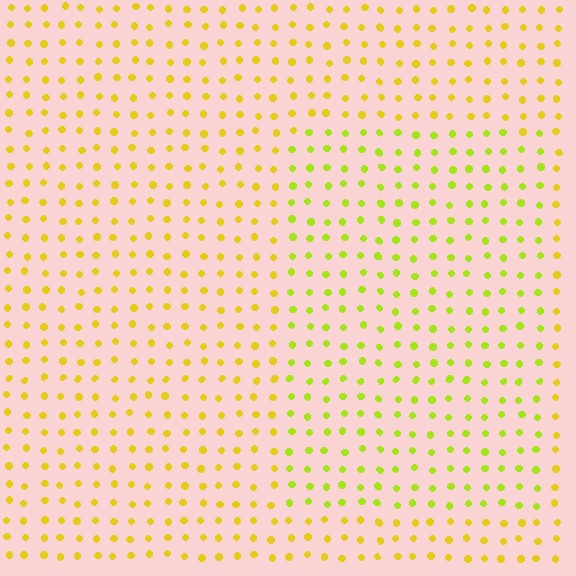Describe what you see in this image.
The image is filled with small yellow elements in a uniform arrangement. A rectangle-shaped region is visible where the elements are tinted to a slightly different hue, forming a subtle color boundary.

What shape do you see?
I see a rectangle.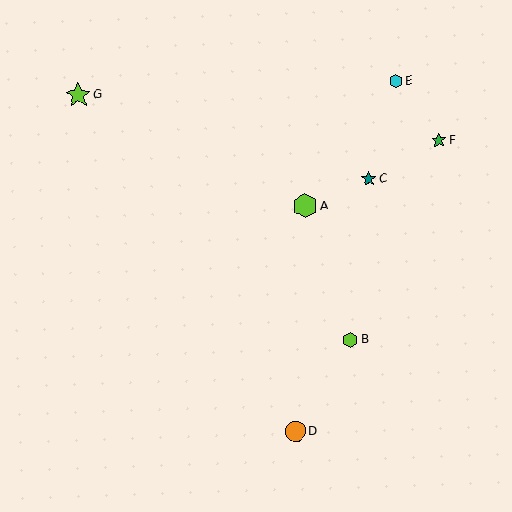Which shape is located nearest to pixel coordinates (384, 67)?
The cyan hexagon (labeled E) at (396, 81) is nearest to that location.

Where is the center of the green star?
The center of the green star is at (439, 140).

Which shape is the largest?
The lime hexagon (labeled A) is the largest.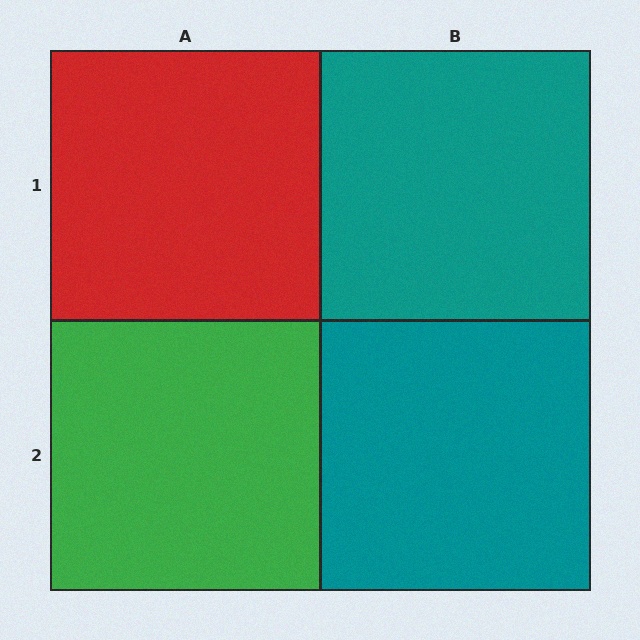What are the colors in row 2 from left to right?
Green, teal.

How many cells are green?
1 cell is green.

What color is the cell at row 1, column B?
Teal.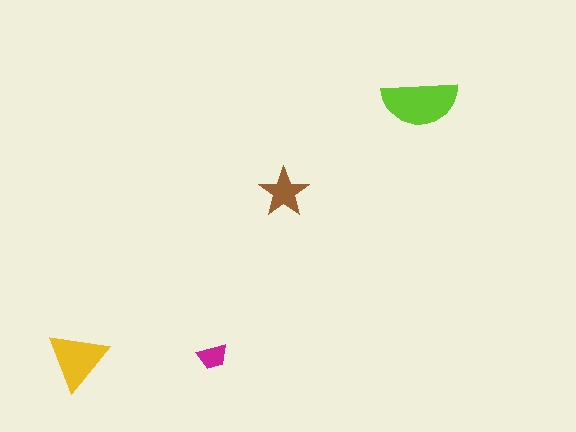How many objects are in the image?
There are 4 objects in the image.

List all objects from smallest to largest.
The magenta trapezoid, the brown star, the yellow triangle, the lime semicircle.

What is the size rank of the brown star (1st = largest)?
3rd.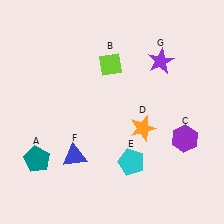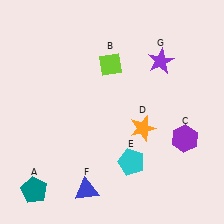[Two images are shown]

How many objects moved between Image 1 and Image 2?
2 objects moved between the two images.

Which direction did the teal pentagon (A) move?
The teal pentagon (A) moved down.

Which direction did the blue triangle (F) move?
The blue triangle (F) moved down.